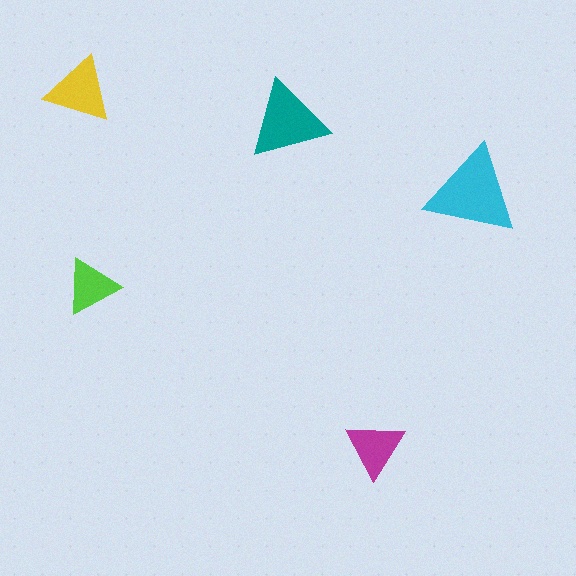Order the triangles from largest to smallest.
the cyan one, the teal one, the yellow one, the magenta one, the lime one.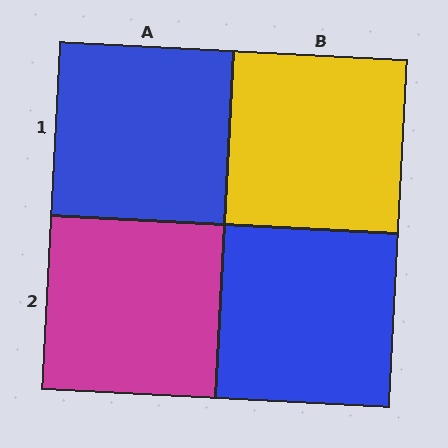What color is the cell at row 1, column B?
Yellow.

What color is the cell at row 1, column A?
Blue.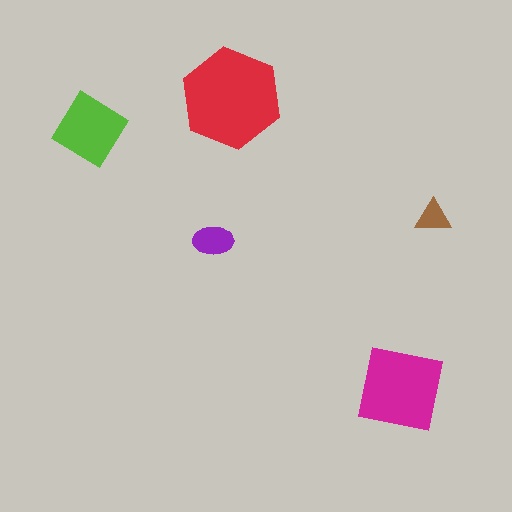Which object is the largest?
The red hexagon.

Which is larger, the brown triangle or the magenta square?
The magenta square.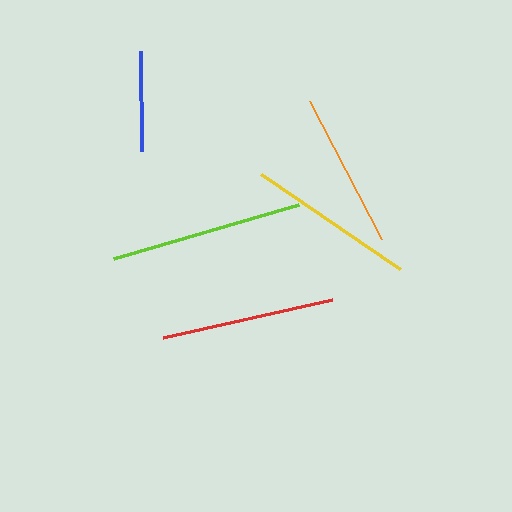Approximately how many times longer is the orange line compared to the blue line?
The orange line is approximately 1.6 times the length of the blue line.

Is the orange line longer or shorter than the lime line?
The lime line is longer than the orange line.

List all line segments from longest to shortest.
From longest to shortest: lime, red, yellow, orange, blue.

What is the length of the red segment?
The red segment is approximately 174 pixels long.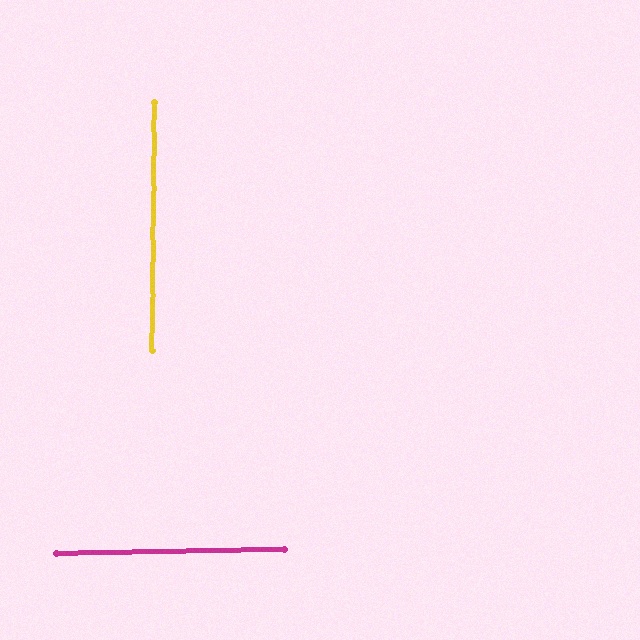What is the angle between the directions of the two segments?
Approximately 89 degrees.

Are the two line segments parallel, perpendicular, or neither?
Perpendicular — they meet at approximately 89°.